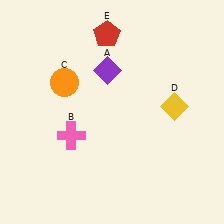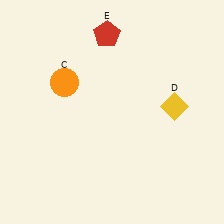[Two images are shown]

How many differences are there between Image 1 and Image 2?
There are 2 differences between the two images.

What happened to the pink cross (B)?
The pink cross (B) was removed in Image 2. It was in the bottom-left area of Image 1.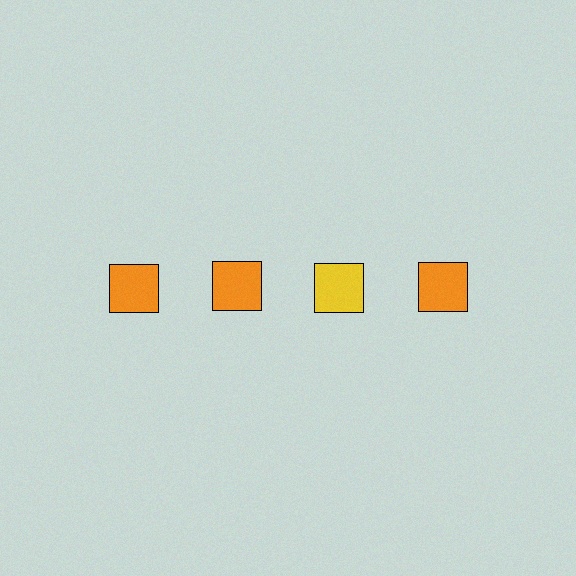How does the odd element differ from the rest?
It has a different color: yellow instead of orange.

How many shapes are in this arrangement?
There are 4 shapes arranged in a grid pattern.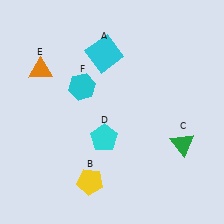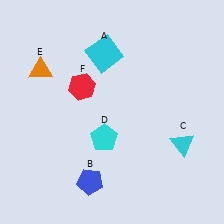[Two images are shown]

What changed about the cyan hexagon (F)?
In Image 1, F is cyan. In Image 2, it changed to red.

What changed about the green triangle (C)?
In Image 1, C is green. In Image 2, it changed to cyan.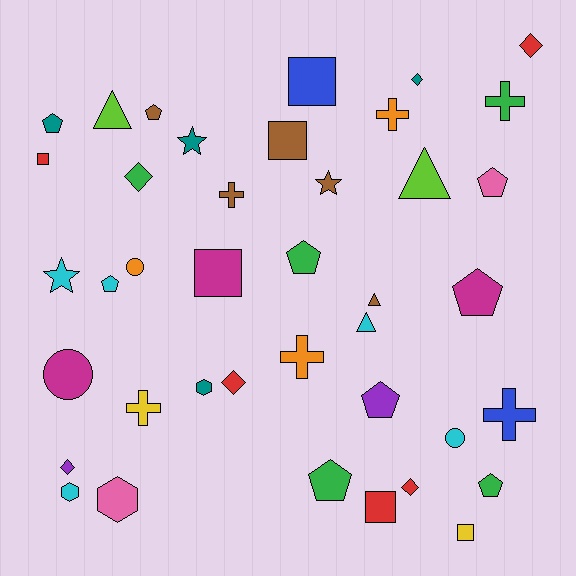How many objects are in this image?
There are 40 objects.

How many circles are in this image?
There are 3 circles.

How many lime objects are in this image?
There are 2 lime objects.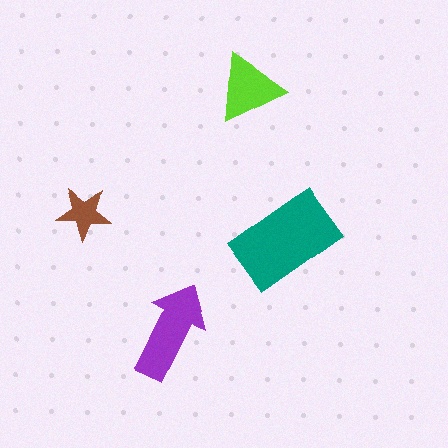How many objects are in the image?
There are 4 objects in the image.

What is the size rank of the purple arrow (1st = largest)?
2nd.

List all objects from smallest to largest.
The brown star, the lime triangle, the purple arrow, the teal rectangle.